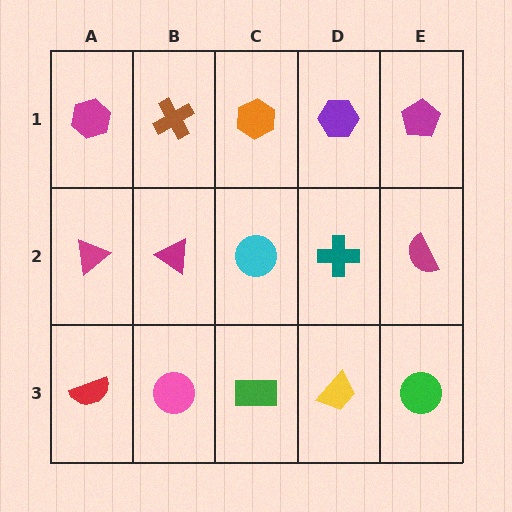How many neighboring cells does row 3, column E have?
2.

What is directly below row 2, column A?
A red semicircle.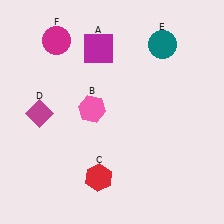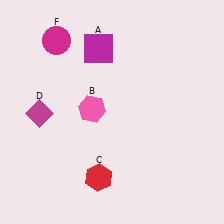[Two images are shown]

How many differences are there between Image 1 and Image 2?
There is 1 difference between the two images.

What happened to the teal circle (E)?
The teal circle (E) was removed in Image 2. It was in the top-right area of Image 1.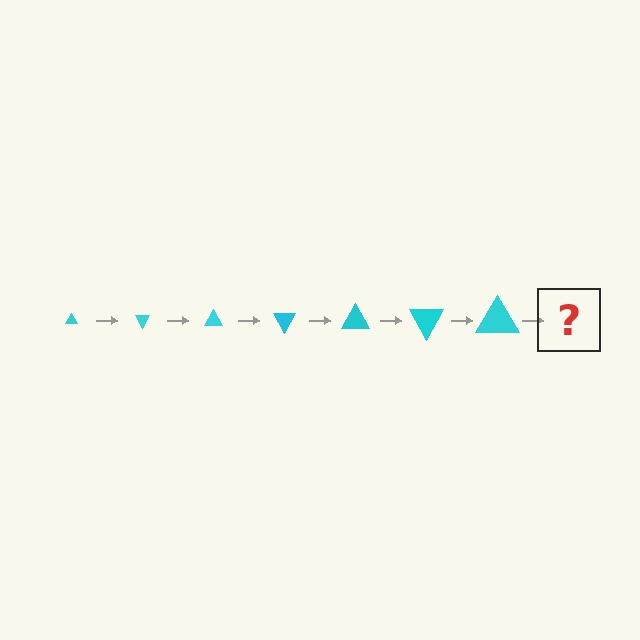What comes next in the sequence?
The next element should be a triangle, larger than the previous one and rotated 420 degrees from the start.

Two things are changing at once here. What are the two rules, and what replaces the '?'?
The two rules are that the triangle grows larger each step and it rotates 60 degrees each step. The '?' should be a triangle, larger than the previous one and rotated 420 degrees from the start.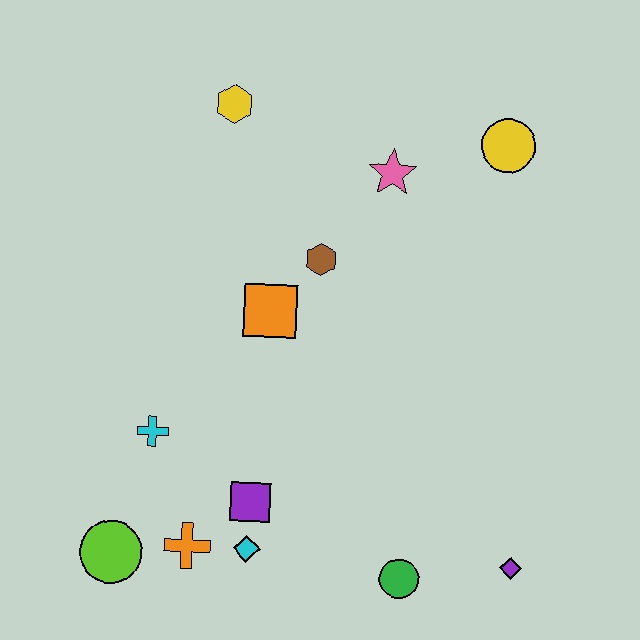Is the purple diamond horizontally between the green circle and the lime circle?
No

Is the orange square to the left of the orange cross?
No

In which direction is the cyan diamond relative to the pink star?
The cyan diamond is below the pink star.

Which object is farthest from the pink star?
The lime circle is farthest from the pink star.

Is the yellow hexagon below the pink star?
No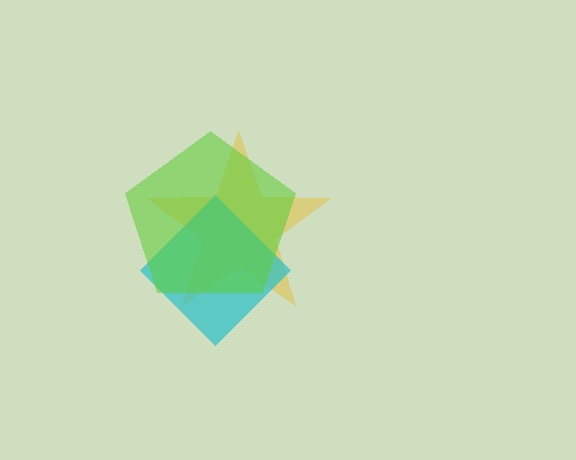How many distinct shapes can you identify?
There are 3 distinct shapes: a yellow star, a cyan diamond, a lime pentagon.